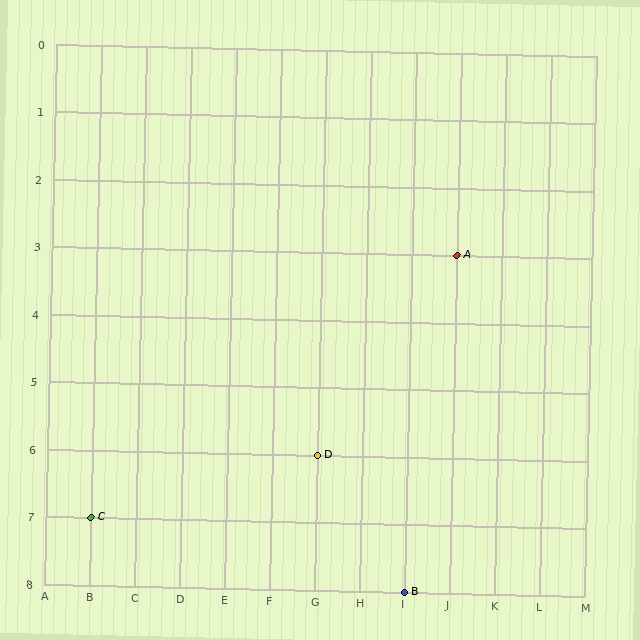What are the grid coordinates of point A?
Point A is at grid coordinates (J, 3).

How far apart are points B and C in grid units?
Points B and C are 7 columns and 1 row apart (about 7.1 grid units diagonally).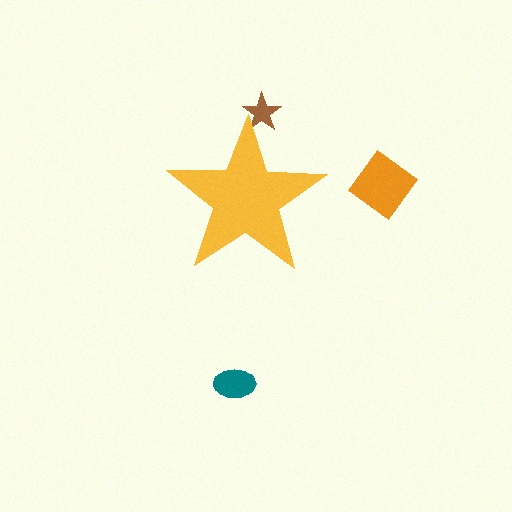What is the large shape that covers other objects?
A yellow star.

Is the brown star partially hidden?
Yes, the brown star is partially hidden behind the yellow star.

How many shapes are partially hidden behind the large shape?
1 shape is partially hidden.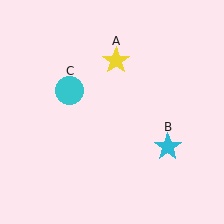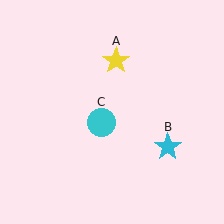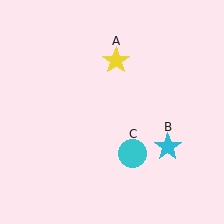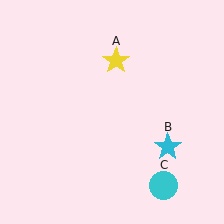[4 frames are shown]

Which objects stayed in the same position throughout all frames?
Yellow star (object A) and cyan star (object B) remained stationary.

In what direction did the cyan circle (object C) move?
The cyan circle (object C) moved down and to the right.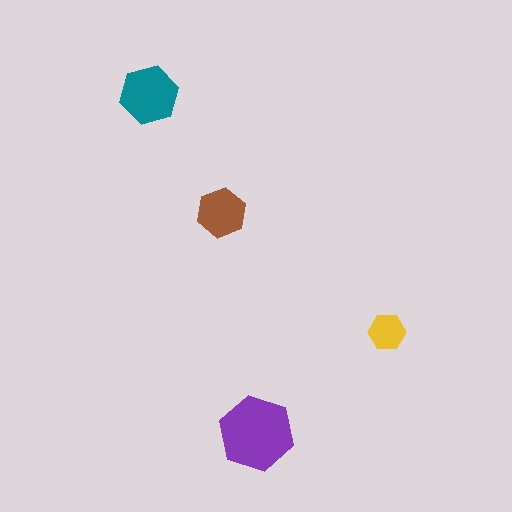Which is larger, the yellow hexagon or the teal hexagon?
The teal one.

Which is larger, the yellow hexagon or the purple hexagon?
The purple one.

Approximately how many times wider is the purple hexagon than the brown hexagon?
About 1.5 times wider.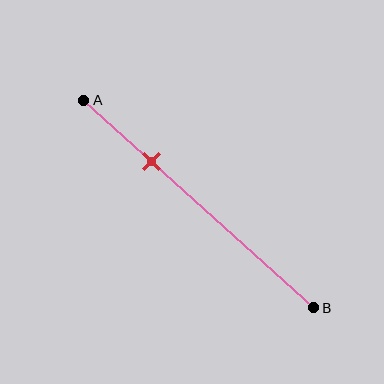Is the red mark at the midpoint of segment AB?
No, the mark is at about 30% from A, not at the 50% midpoint.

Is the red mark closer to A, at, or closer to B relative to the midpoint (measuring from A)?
The red mark is closer to point A than the midpoint of segment AB.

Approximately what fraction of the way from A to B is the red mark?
The red mark is approximately 30% of the way from A to B.